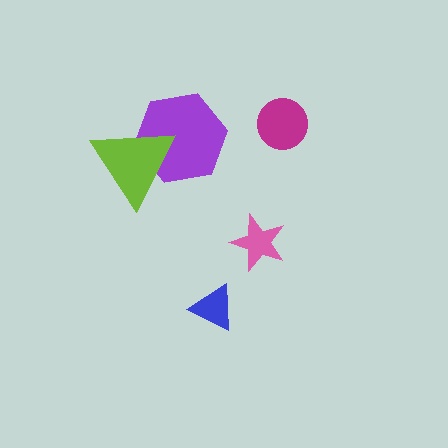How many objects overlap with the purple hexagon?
1 object overlaps with the purple hexagon.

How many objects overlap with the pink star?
0 objects overlap with the pink star.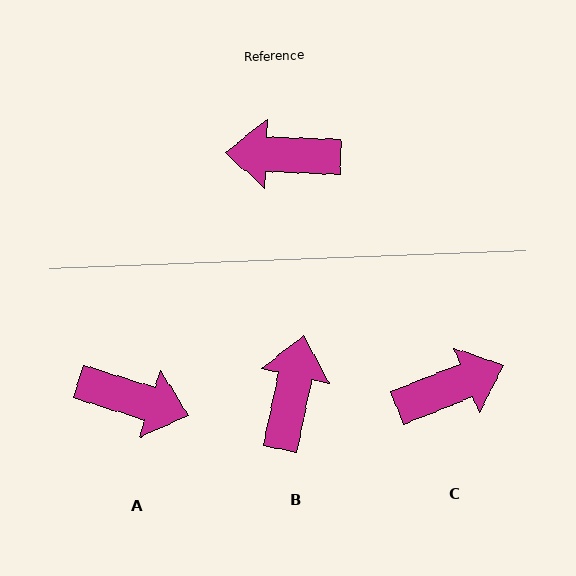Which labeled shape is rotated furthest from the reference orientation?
A, about 165 degrees away.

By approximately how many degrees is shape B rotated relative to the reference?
Approximately 99 degrees clockwise.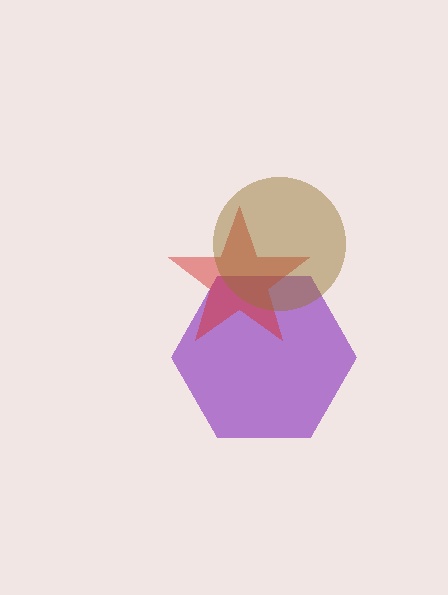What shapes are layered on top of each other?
The layered shapes are: a purple hexagon, a red star, a brown circle.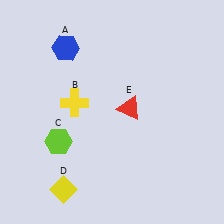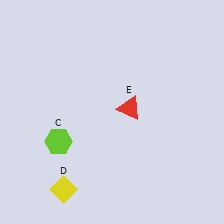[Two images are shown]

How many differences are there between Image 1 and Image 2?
There are 2 differences between the two images.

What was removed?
The blue hexagon (A), the yellow cross (B) were removed in Image 2.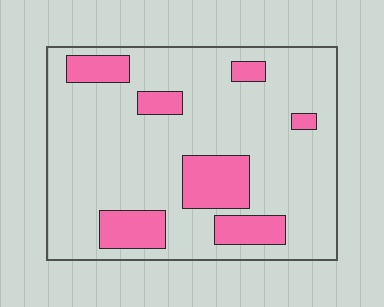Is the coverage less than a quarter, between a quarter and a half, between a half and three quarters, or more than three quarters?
Less than a quarter.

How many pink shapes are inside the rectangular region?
7.